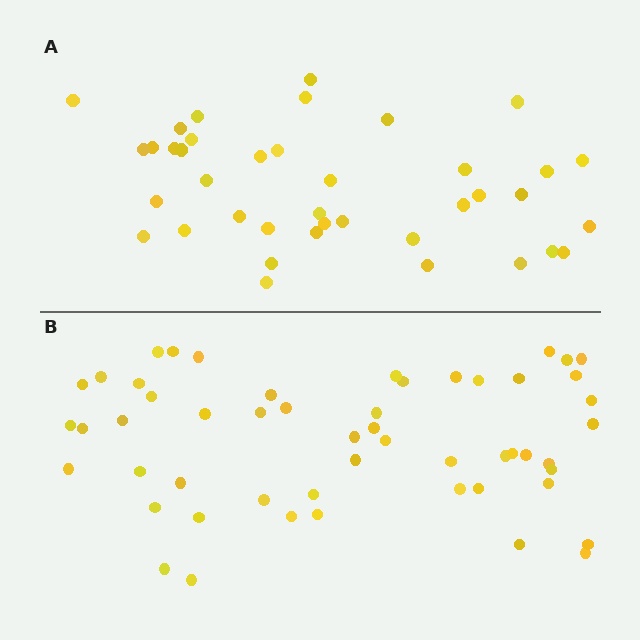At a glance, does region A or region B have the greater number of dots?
Region B (the bottom region) has more dots.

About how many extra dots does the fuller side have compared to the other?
Region B has approximately 15 more dots than region A.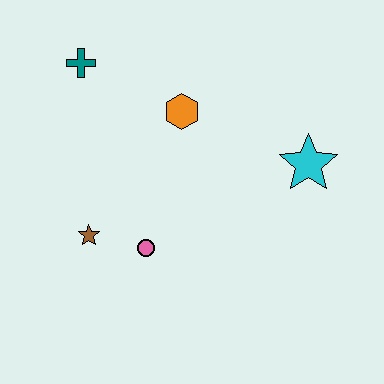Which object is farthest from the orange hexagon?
The brown star is farthest from the orange hexagon.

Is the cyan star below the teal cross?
Yes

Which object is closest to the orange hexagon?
The teal cross is closest to the orange hexagon.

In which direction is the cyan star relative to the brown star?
The cyan star is to the right of the brown star.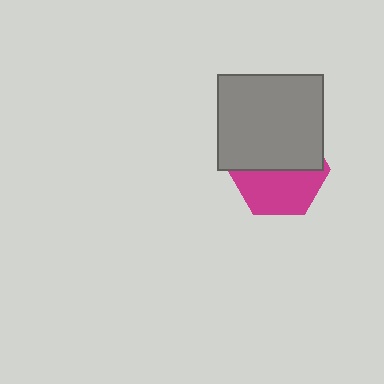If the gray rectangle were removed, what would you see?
You would see the complete magenta hexagon.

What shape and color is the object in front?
The object in front is a gray rectangle.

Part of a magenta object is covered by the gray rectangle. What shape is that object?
It is a hexagon.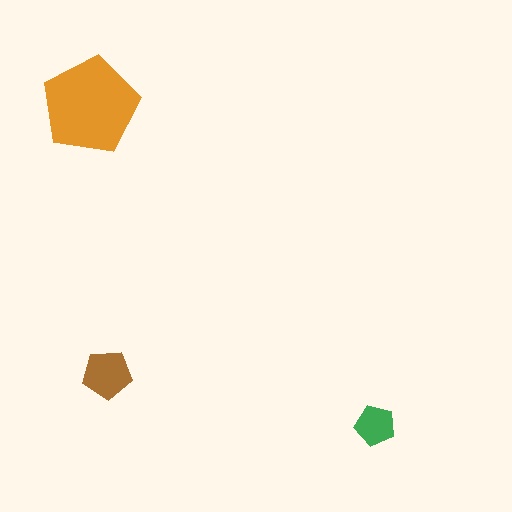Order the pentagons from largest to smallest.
the orange one, the brown one, the green one.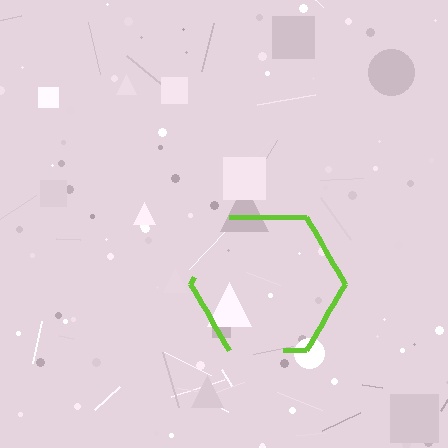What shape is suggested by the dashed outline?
The dashed outline suggests a hexagon.